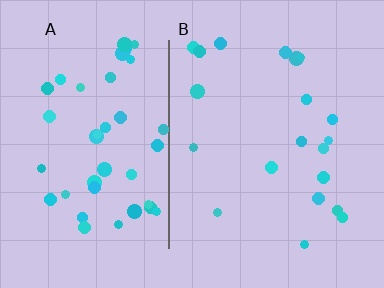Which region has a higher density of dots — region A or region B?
A (the left).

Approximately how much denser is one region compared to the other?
Approximately 2.1× — region A over region B.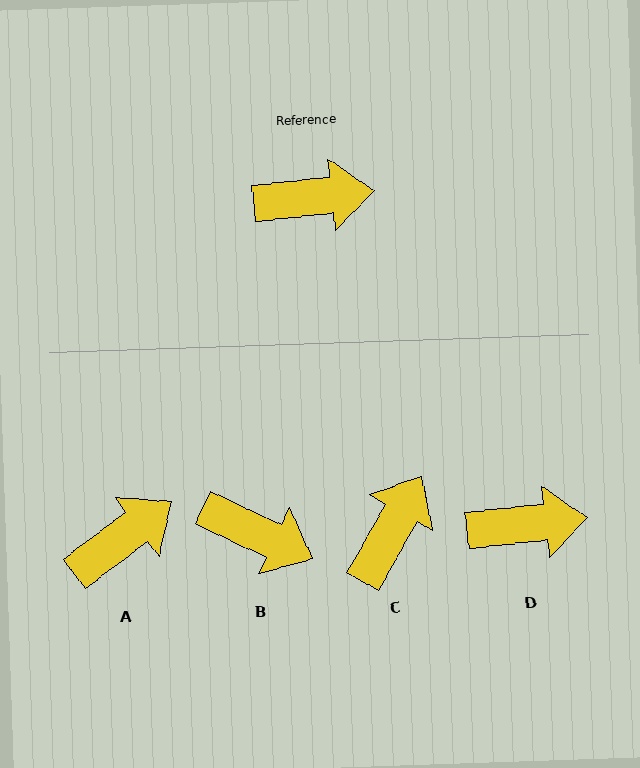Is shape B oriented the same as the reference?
No, it is off by about 32 degrees.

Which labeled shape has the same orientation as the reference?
D.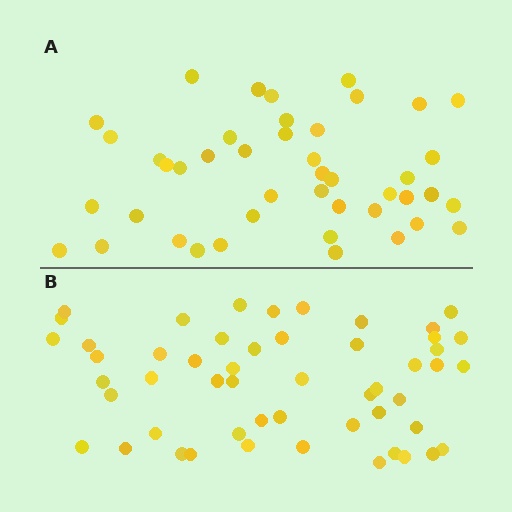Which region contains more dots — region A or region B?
Region B (the bottom region) has more dots.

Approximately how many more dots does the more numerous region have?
Region B has roughly 8 or so more dots than region A.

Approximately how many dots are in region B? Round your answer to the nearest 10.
About 50 dots. (The exact count is 52, which rounds to 50.)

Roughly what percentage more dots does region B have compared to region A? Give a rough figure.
About 20% more.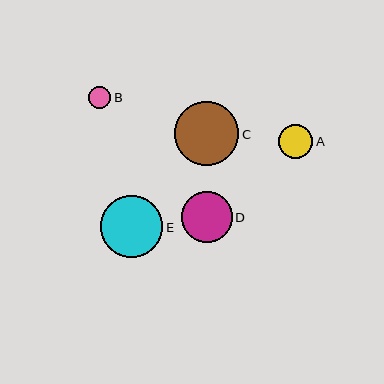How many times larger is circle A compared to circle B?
Circle A is approximately 1.6 times the size of circle B.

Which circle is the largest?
Circle C is the largest with a size of approximately 64 pixels.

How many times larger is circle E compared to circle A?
Circle E is approximately 1.8 times the size of circle A.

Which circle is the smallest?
Circle B is the smallest with a size of approximately 22 pixels.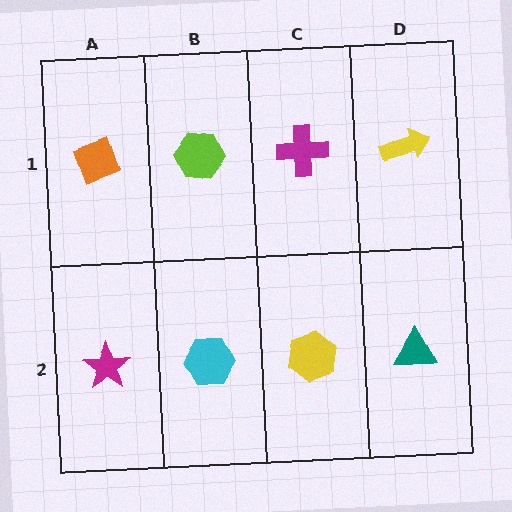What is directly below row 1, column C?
A yellow hexagon.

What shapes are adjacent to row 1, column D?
A teal triangle (row 2, column D), a magenta cross (row 1, column C).